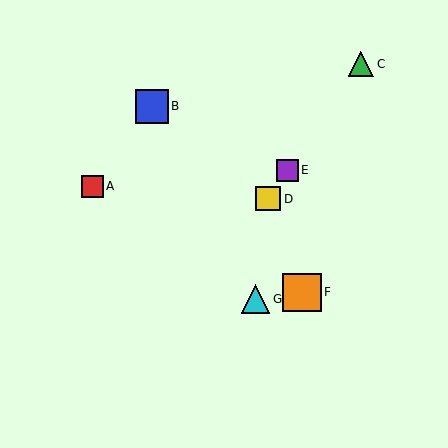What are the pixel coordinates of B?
Object B is at (152, 106).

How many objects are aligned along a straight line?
3 objects (C, D, E) are aligned along a straight line.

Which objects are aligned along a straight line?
Objects C, D, E are aligned along a straight line.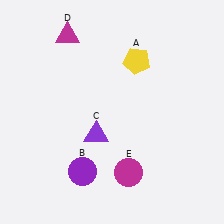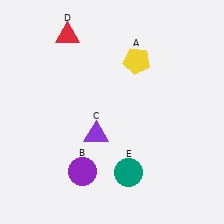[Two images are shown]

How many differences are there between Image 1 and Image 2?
There are 2 differences between the two images.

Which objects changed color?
D changed from magenta to red. E changed from magenta to teal.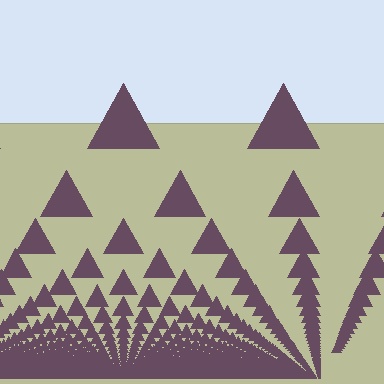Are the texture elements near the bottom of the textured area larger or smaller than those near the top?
Smaller. The gradient is inverted — elements near the bottom are smaller and denser.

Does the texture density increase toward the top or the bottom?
Density increases toward the bottom.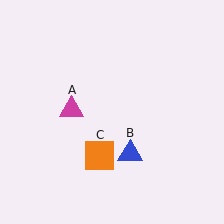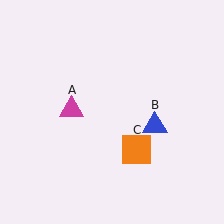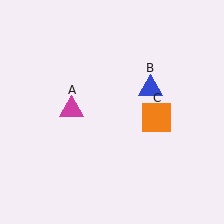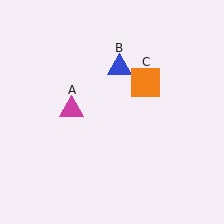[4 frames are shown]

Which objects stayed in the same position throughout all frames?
Magenta triangle (object A) remained stationary.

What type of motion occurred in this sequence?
The blue triangle (object B), orange square (object C) rotated counterclockwise around the center of the scene.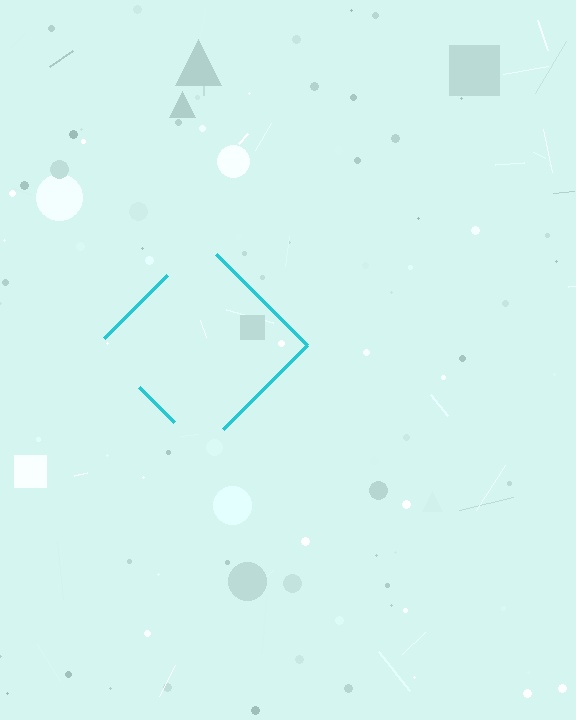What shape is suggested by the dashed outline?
The dashed outline suggests a diamond.